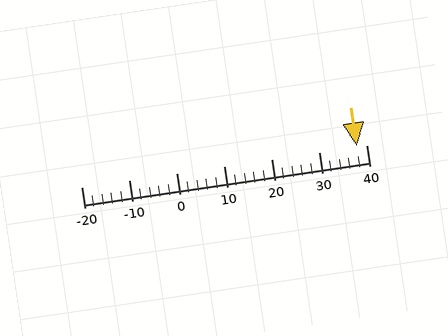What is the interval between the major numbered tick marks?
The major tick marks are spaced 10 units apart.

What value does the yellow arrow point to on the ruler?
The yellow arrow points to approximately 38.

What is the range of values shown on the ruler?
The ruler shows values from -20 to 40.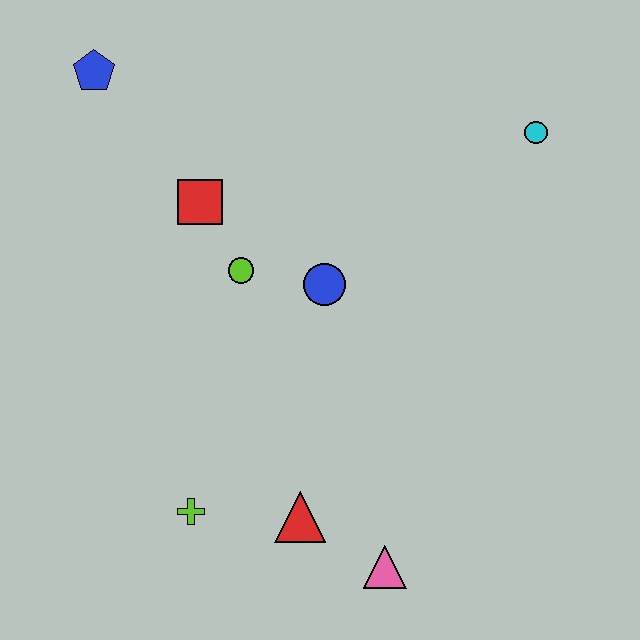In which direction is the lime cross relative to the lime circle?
The lime cross is below the lime circle.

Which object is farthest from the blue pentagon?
The pink triangle is farthest from the blue pentagon.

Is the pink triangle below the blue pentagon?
Yes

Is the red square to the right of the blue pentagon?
Yes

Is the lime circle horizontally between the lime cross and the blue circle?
Yes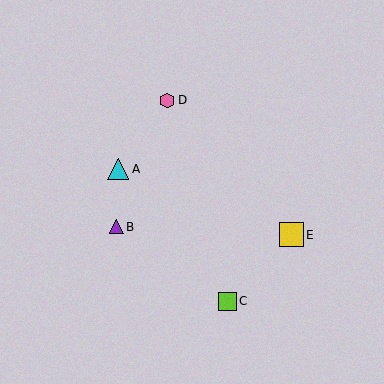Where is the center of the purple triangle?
The center of the purple triangle is at (116, 227).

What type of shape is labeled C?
Shape C is a lime square.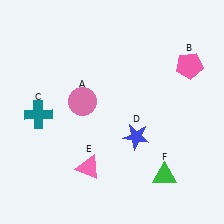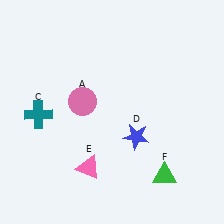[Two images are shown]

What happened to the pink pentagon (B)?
The pink pentagon (B) was removed in Image 2. It was in the top-right area of Image 1.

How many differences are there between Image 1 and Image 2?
There is 1 difference between the two images.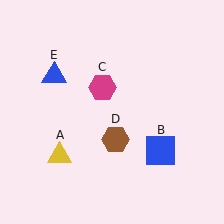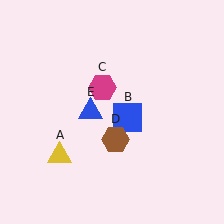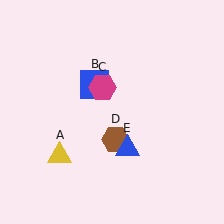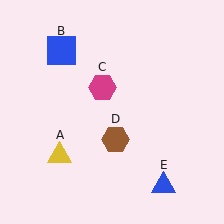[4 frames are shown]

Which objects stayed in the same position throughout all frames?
Yellow triangle (object A) and magenta hexagon (object C) and brown hexagon (object D) remained stationary.